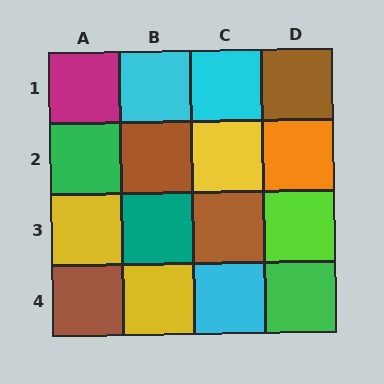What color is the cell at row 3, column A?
Yellow.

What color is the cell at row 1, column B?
Cyan.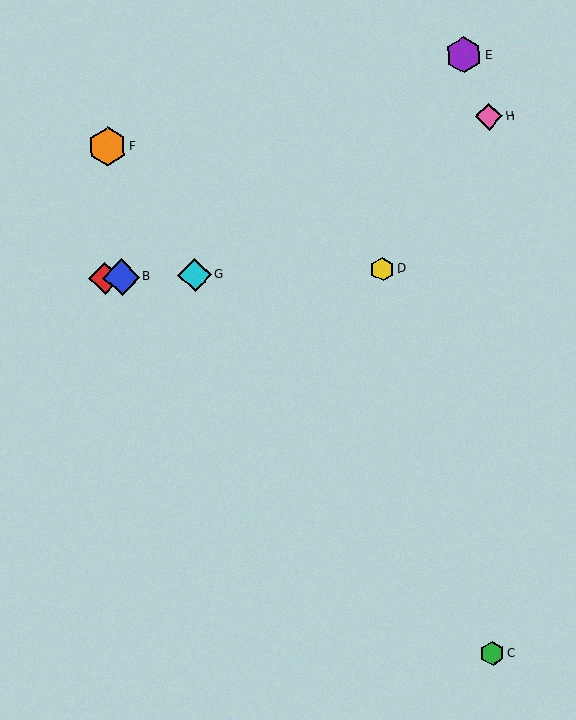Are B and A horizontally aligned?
Yes, both are at y≈277.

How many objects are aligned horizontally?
4 objects (A, B, D, G) are aligned horizontally.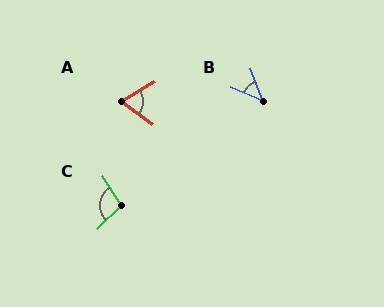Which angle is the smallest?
B, at approximately 45 degrees.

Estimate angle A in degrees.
Approximately 67 degrees.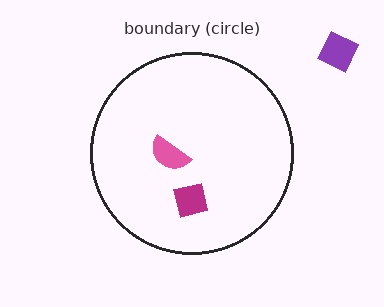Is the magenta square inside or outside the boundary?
Inside.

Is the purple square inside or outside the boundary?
Outside.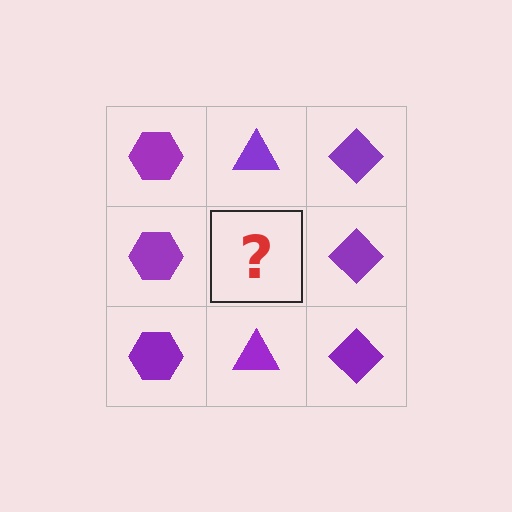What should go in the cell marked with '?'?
The missing cell should contain a purple triangle.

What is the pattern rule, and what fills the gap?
The rule is that each column has a consistent shape. The gap should be filled with a purple triangle.